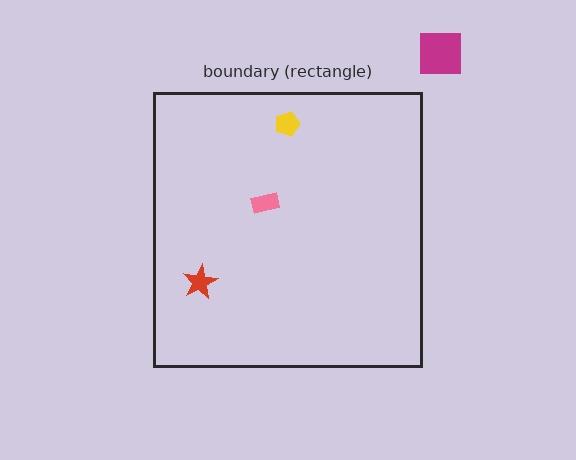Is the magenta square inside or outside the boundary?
Outside.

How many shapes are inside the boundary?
3 inside, 1 outside.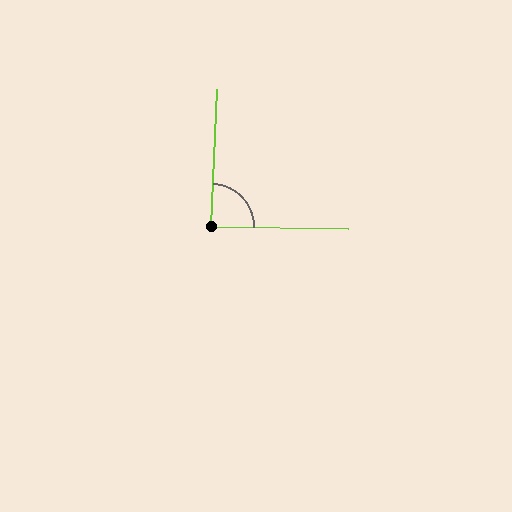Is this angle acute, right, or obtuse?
It is approximately a right angle.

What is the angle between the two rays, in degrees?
Approximately 88 degrees.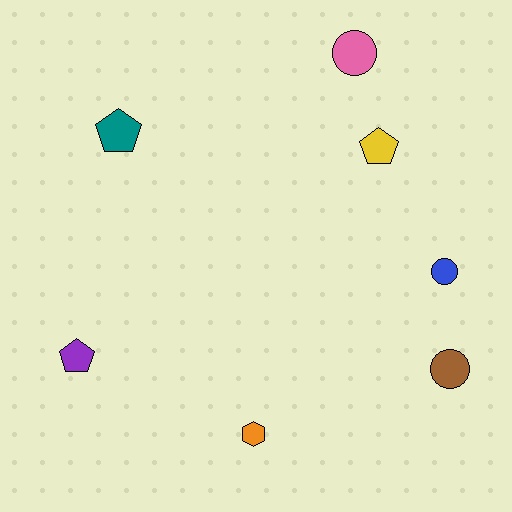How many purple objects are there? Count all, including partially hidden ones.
There is 1 purple object.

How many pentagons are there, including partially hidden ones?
There are 3 pentagons.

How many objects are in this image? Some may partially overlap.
There are 7 objects.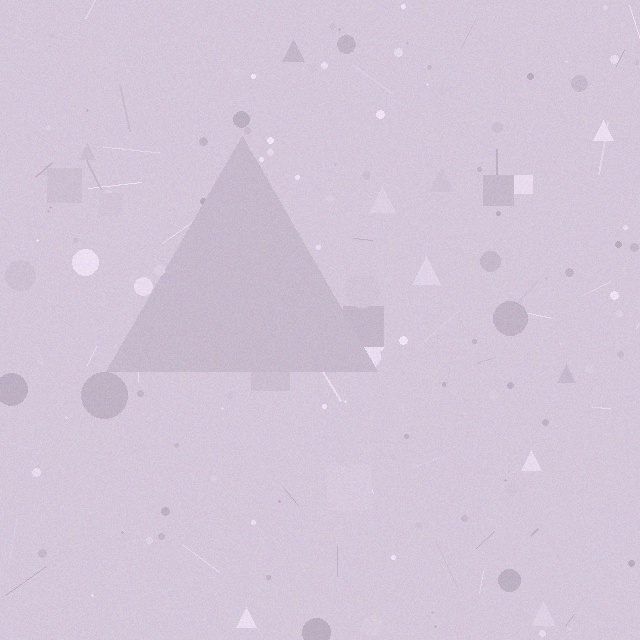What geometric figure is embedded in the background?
A triangle is embedded in the background.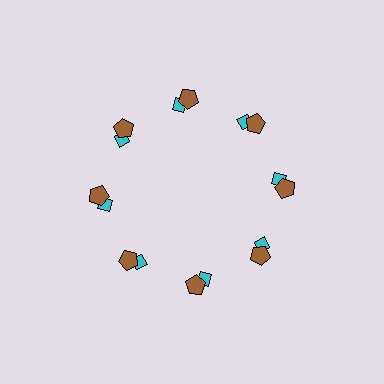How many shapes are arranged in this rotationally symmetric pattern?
There are 16 shapes, arranged in 8 groups of 2.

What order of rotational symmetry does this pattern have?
This pattern has 8-fold rotational symmetry.